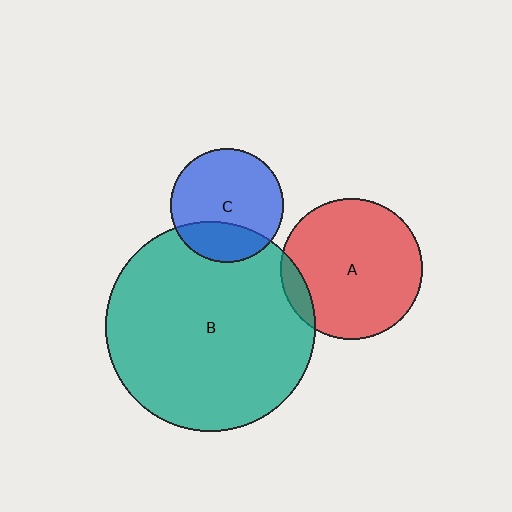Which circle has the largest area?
Circle B (teal).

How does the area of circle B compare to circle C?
Approximately 3.5 times.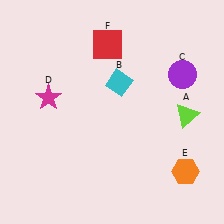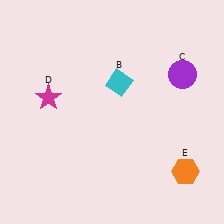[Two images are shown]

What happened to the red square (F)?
The red square (F) was removed in Image 2. It was in the top-left area of Image 1.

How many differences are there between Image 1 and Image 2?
There are 2 differences between the two images.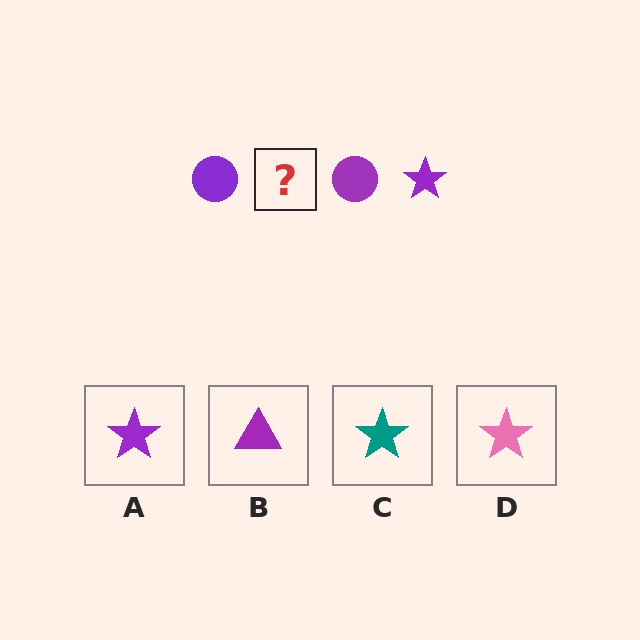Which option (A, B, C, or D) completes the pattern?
A.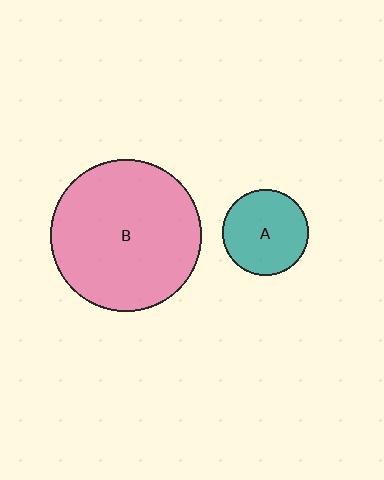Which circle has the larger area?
Circle B (pink).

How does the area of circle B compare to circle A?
Approximately 3.1 times.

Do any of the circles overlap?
No, none of the circles overlap.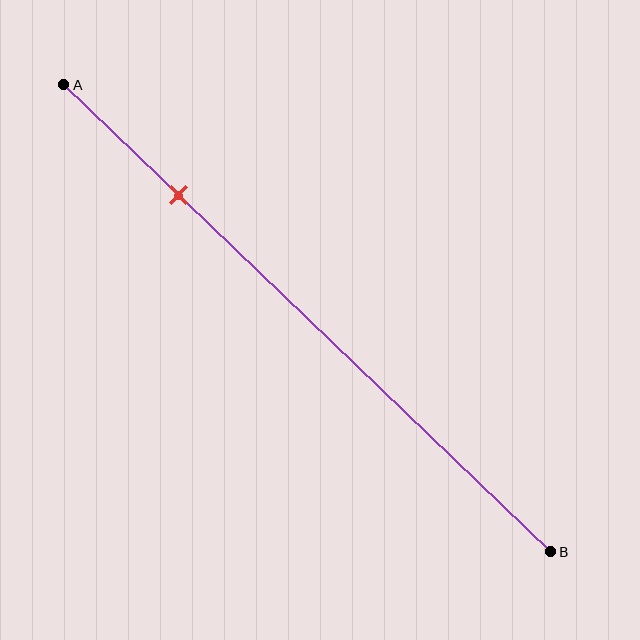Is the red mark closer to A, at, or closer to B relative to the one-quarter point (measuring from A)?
The red mark is approximately at the one-quarter point of segment AB.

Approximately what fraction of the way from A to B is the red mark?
The red mark is approximately 25% of the way from A to B.